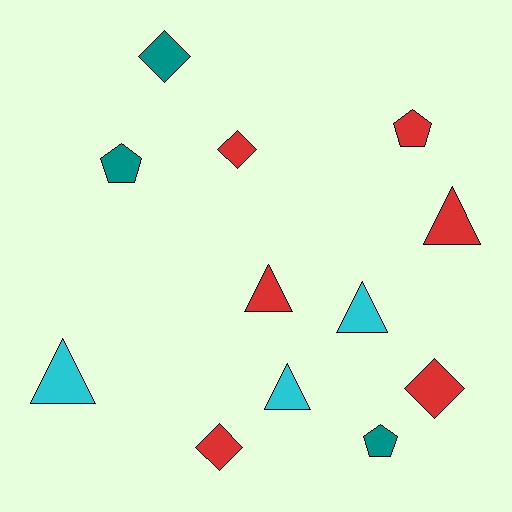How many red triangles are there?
There are 2 red triangles.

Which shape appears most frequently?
Triangle, with 5 objects.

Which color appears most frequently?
Red, with 6 objects.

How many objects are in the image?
There are 12 objects.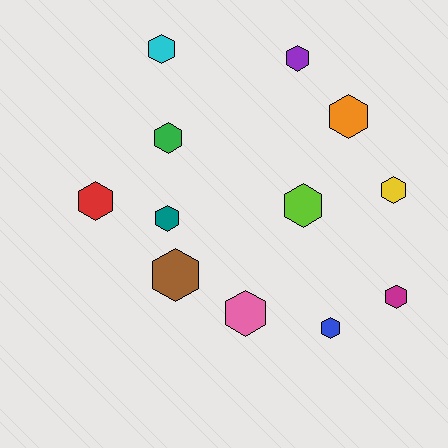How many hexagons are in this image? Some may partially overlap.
There are 12 hexagons.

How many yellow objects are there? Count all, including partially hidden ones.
There is 1 yellow object.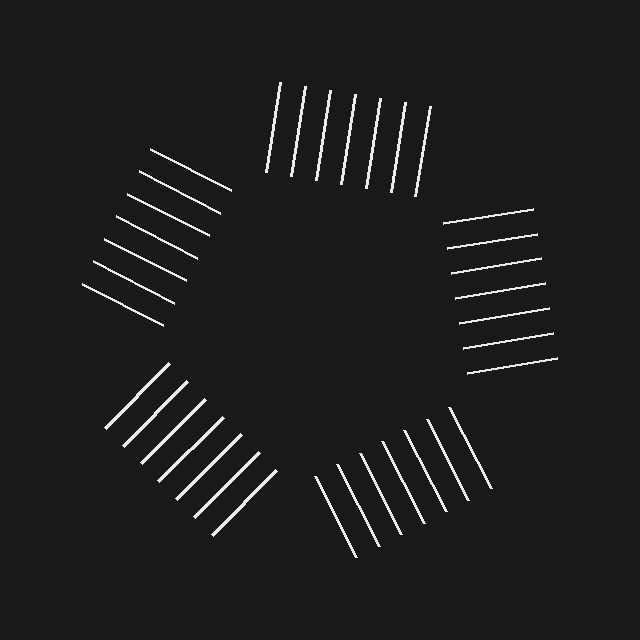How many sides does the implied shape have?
5 sides — the line-ends trace a pentagon.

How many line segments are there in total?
35 — 7 along each of the 5 edges.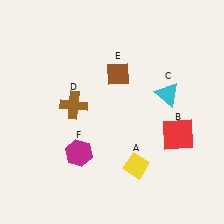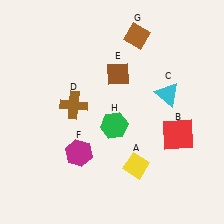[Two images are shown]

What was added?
A brown diamond (G), a green hexagon (H) were added in Image 2.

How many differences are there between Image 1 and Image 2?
There are 2 differences between the two images.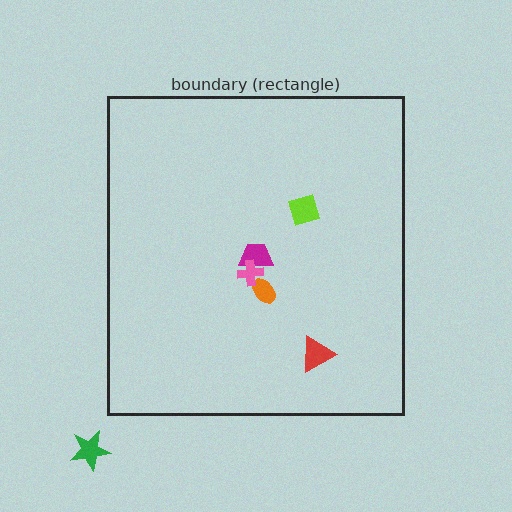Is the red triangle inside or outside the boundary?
Inside.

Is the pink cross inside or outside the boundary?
Inside.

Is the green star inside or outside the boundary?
Outside.